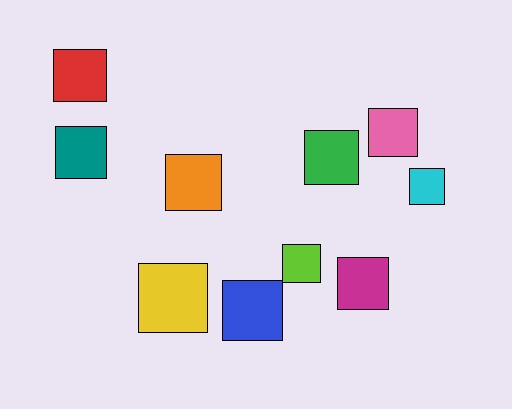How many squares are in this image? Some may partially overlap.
There are 10 squares.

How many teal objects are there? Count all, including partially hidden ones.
There is 1 teal object.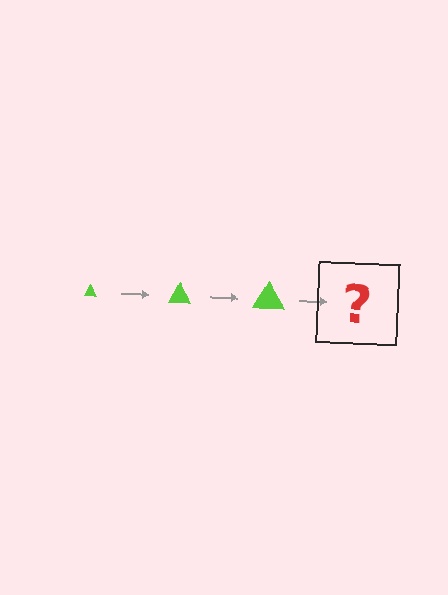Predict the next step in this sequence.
The next step is a lime triangle, larger than the previous one.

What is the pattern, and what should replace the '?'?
The pattern is that the triangle gets progressively larger each step. The '?' should be a lime triangle, larger than the previous one.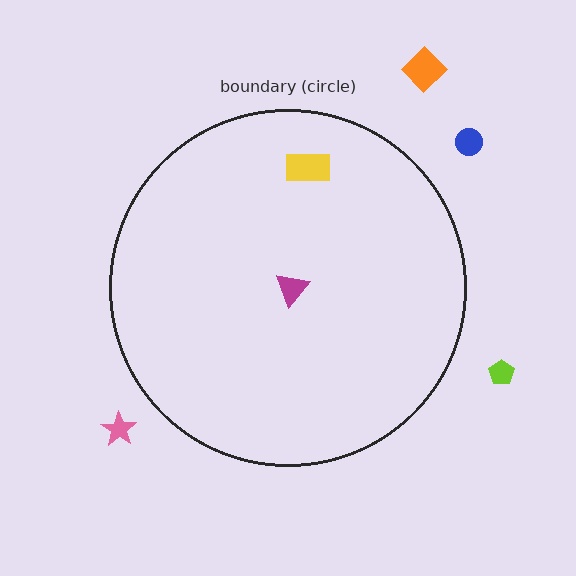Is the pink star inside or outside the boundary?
Outside.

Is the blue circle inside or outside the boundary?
Outside.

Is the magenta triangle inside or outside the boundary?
Inside.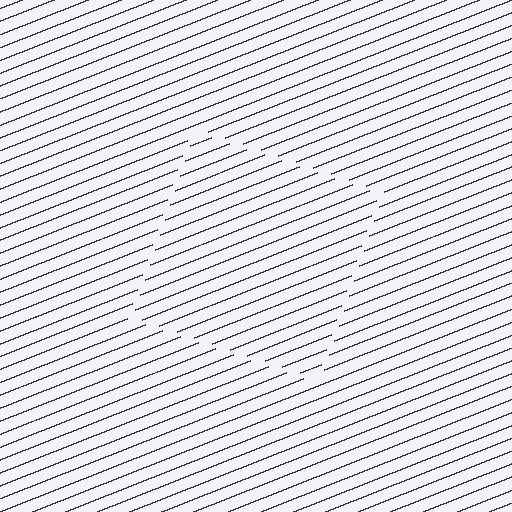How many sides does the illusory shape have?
4 sides — the line-ends trace a square.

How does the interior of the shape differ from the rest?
The interior of the shape contains the same grating, shifted by half a period — the contour is defined by the phase discontinuity where line-ends from the inner and outer gratings abut.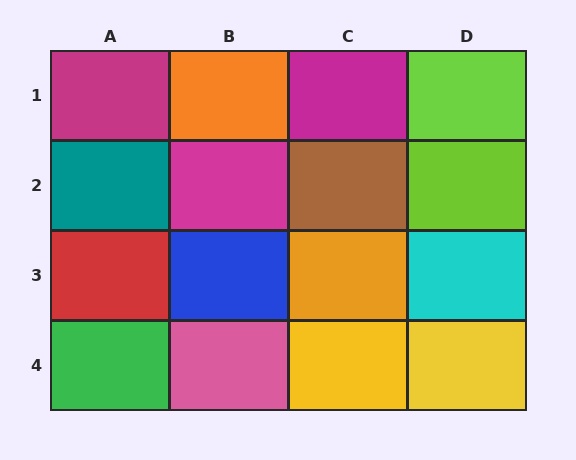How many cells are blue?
1 cell is blue.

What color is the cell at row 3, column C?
Orange.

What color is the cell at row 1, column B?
Orange.